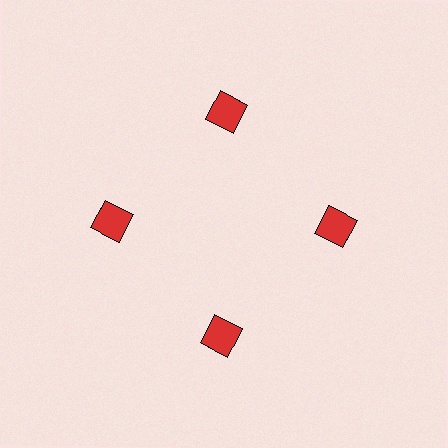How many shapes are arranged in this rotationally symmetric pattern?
There are 4 shapes, arranged in 4 groups of 1.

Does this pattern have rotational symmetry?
Yes, this pattern has 4-fold rotational symmetry. It looks the same after rotating 90 degrees around the center.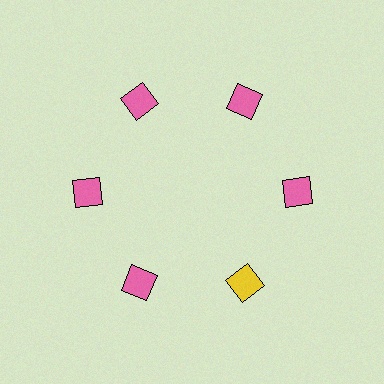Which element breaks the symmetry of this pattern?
The yellow diamond at roughly the 5 o'clock position breaks the symmetry. All other shapes are pink diamonds.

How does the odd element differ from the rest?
It has a different color: yellow instead of pink.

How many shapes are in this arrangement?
There are 6 shapes arranged in a ring pattern.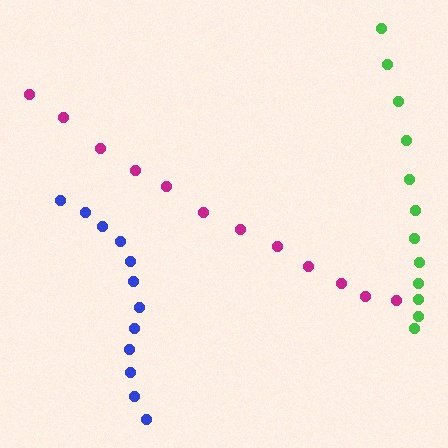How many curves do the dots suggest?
There are 3 distinct paths.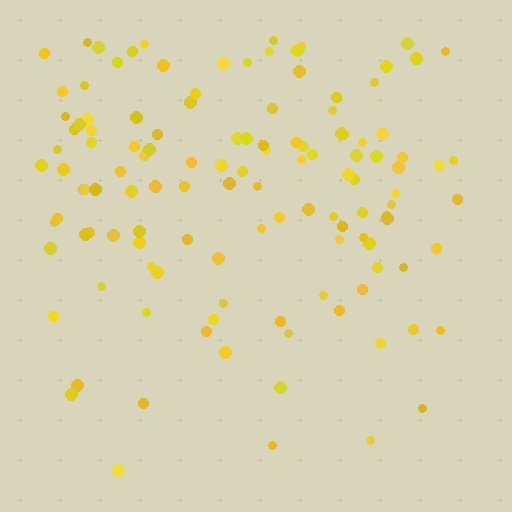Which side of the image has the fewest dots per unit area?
The bottom.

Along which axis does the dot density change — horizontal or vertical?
Vertical.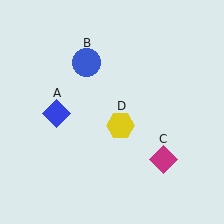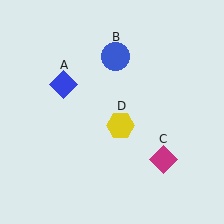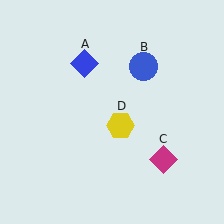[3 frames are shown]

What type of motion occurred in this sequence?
The blue diamond (object A), blue circle (object B) rotated clockwise around the center of the scene.